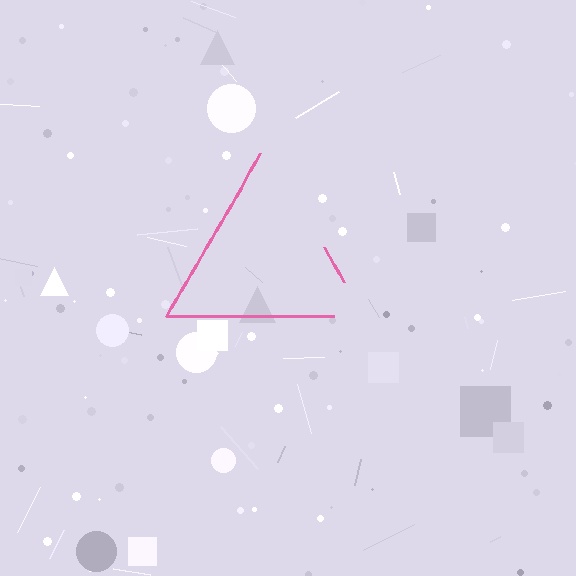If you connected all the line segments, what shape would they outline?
They would outline a triangle.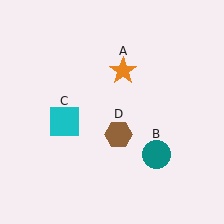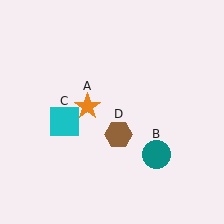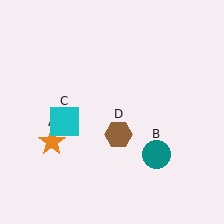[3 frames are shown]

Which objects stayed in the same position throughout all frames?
Teal circle (object B) and cyan square (object C) and brown hexagon (object D) remained stationary.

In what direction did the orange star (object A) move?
The orange star (object A) moved down and to the left.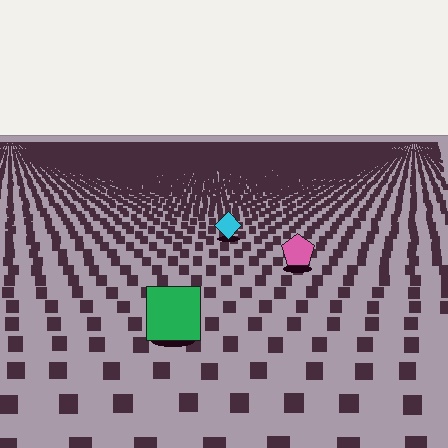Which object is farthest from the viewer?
The cyan diamond is farthest from the viewer. It appears smaller and the ground texture around it is denser.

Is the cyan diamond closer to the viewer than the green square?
No. The green square is closer — you can tell from the texture gradient: the ground texture is coarser near it.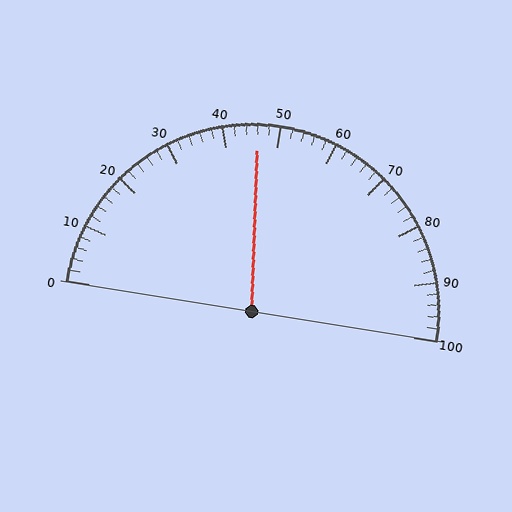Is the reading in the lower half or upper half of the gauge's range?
The reading is in the lower half of the range (0 to 100).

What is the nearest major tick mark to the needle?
The nearest major tick mark is 50.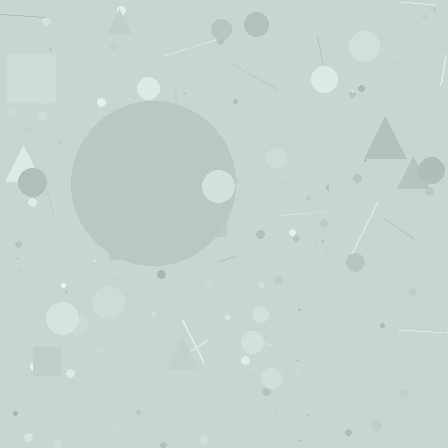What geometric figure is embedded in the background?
A circle is embedded in the background.